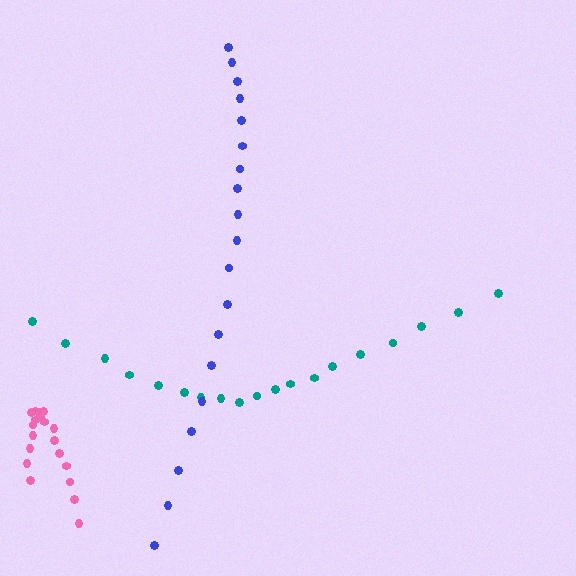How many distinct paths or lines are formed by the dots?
There are 3 distinct paths.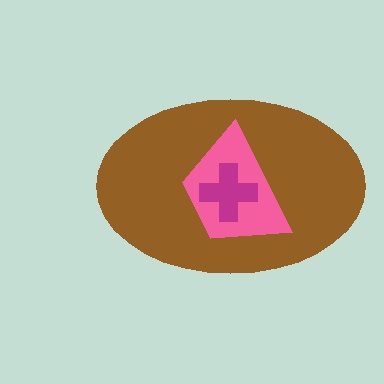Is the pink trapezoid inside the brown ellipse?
Yes.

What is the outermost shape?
The brown ellipse.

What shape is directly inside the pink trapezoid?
The magenta cross.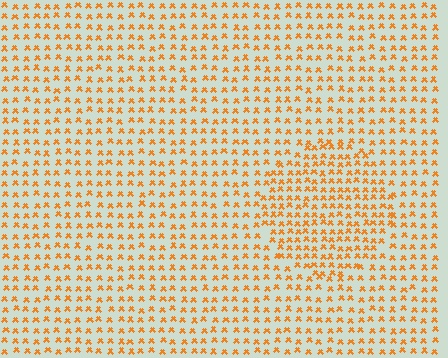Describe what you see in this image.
The image contains small orange elements arranged at two different densities. A circle-shaped region is visible where the elements are more densely packed than the surrounding area.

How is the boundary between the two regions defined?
The boundary is defined by a change in element density (approximately 1.6x ratio). All elements are the same color, size, and shape.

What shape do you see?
I see a circle.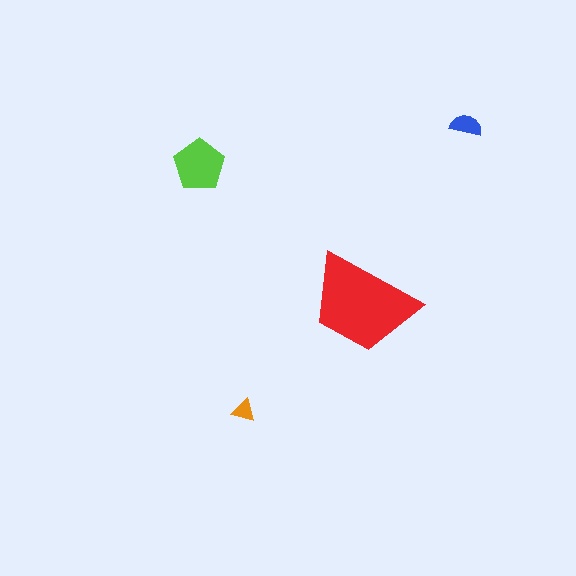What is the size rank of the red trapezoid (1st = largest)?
1st.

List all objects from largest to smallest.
The red trapezoid, the lime pentagon, the blue semicircle, the orange triangle.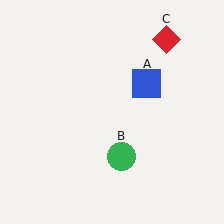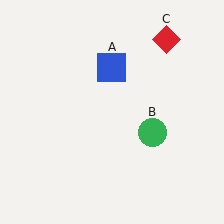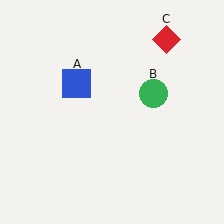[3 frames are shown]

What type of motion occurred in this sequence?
The blue square (object A), green circle (object B) rotated counterclockwise around the center of the scene.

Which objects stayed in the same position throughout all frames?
Red diamond (object C) remained stationary.